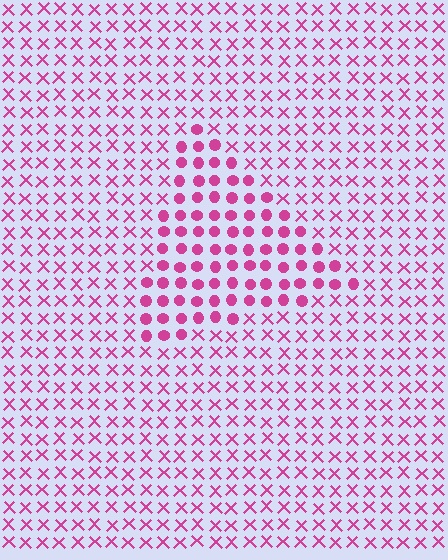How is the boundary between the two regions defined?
The boundary is defined by a change in element shape: circles inside vs. X marks outside. All elements share the same color and spacing.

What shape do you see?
I see a triangle.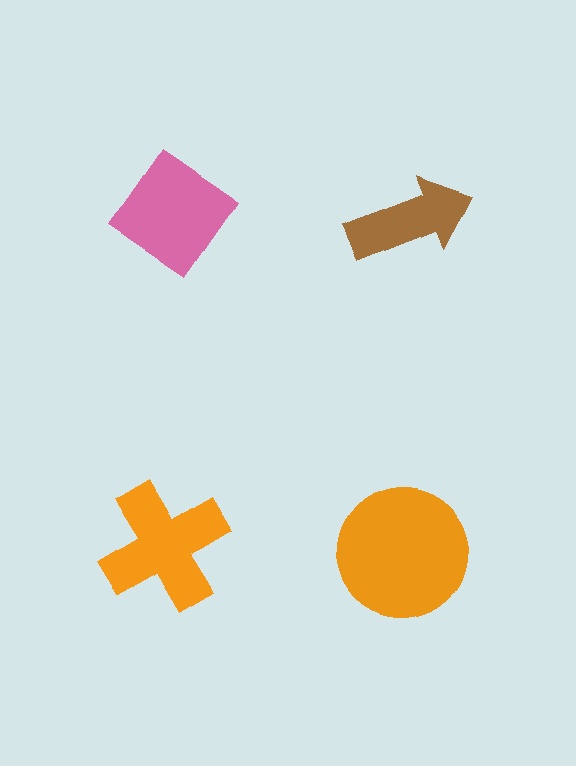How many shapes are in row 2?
2 shapes.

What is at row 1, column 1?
A pink diamond.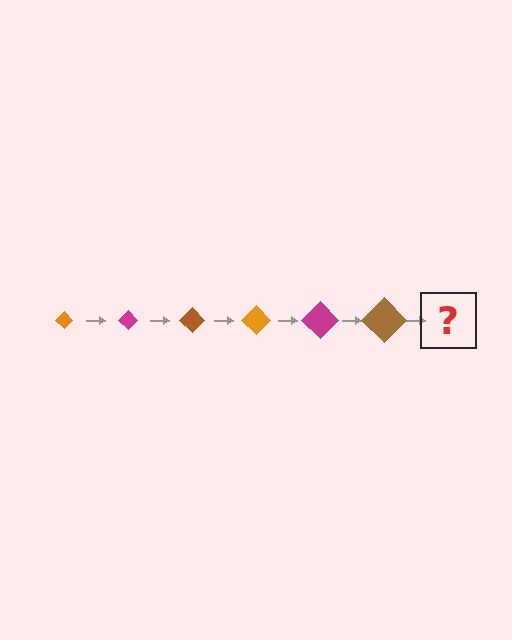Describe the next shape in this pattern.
It should be an orange diamond, larger than the previous one.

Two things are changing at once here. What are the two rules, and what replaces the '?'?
The two rules are that the diamond grows larger each step and the color cycles through orange, magenta, and brown. The '?' should be an orange diamond, larger than the previous one.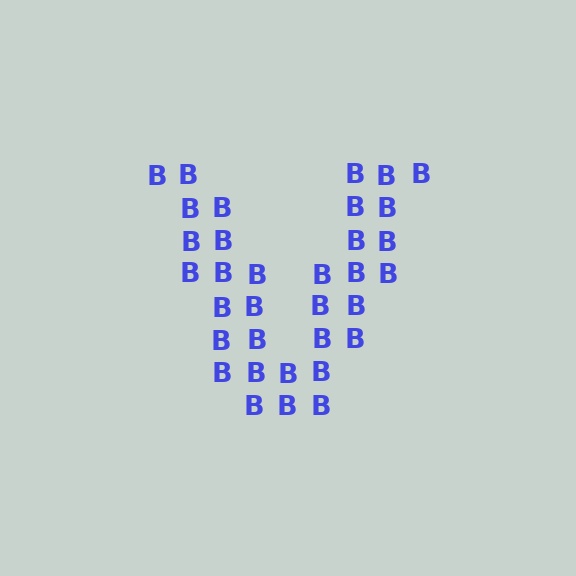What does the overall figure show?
The overall figure shows the letter V.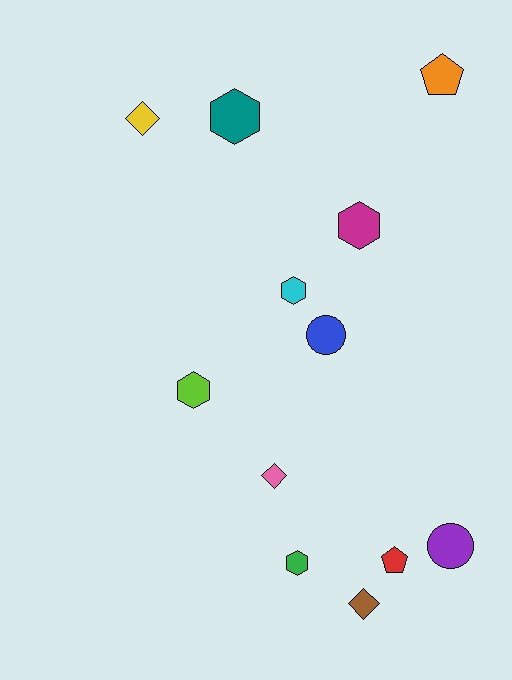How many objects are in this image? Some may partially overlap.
There are 12 objects.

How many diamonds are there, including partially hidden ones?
There are 3 diamonds.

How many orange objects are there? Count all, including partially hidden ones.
There is 1 orange object.